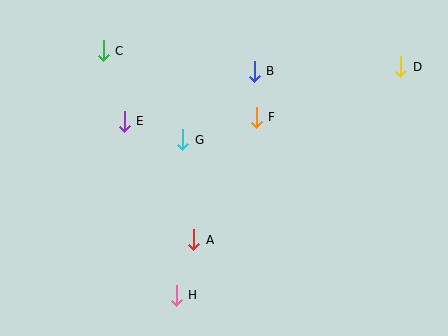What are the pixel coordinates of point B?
Point B is at (254, 71).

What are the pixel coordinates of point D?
Point D is at (401, 67).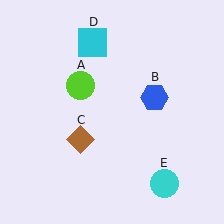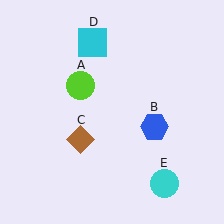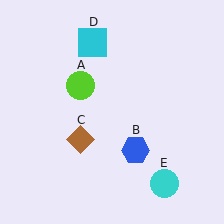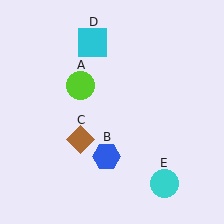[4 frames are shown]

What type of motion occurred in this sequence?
The blue hexagon (object B) rotated clockwise around the center of the scene.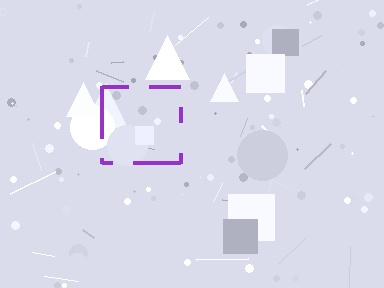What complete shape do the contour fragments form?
The contour fragments form a square.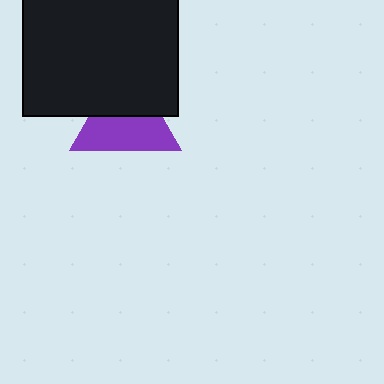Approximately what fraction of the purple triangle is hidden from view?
Roughly 43% of the purple triangle is hidden behind the black square.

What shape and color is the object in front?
The object in front is a black square.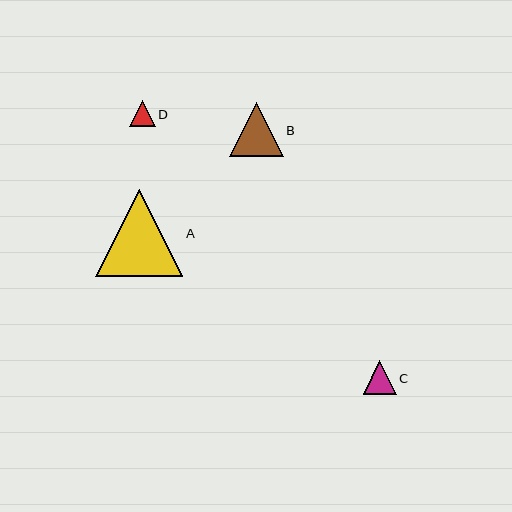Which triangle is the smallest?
Triangle D is the smallest with a size of approximately 26 pixels.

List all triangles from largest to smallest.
From largest to smallest: A, B, C, D.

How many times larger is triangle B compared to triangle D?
Triangle B is approximately 2.1 times the size of triangle D.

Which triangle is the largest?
Triangle A is the largest with a size of approximately 87 pixels.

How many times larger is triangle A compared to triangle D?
Triangle A is approximately 3.4 times the size of triangle D.